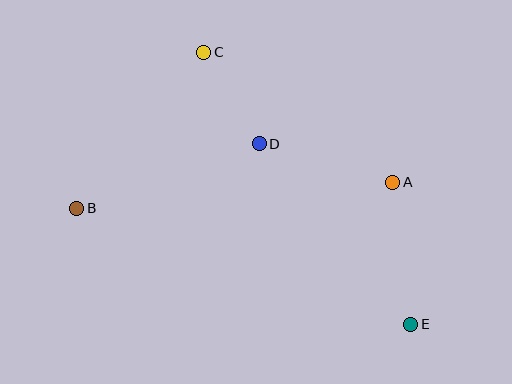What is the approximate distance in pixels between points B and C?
The distance between B and C is approximately 201 pixels.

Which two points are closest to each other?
Points C and D are closest to each other.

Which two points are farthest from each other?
Points B and E are farthest from each other.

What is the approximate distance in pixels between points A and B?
The distance between A and B is approximately 317 pixels.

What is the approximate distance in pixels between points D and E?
The distance between D and E is approximately 236 pixels.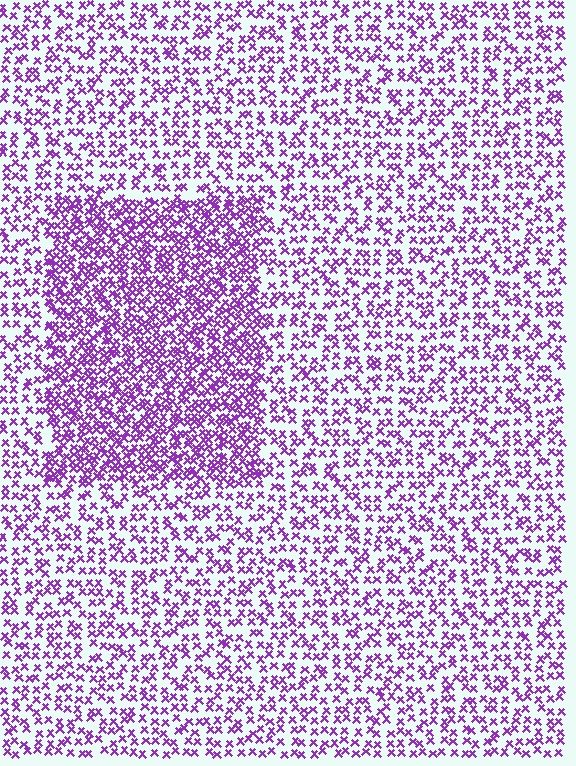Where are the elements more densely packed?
The elements are more densely packed inside the rectangle boundary.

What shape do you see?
I see a rectangle.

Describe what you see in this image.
The image contains small purple elements arranged at two different densities. A rectangle-shaped region is visible where the elements are more densely packed than the surrounding area.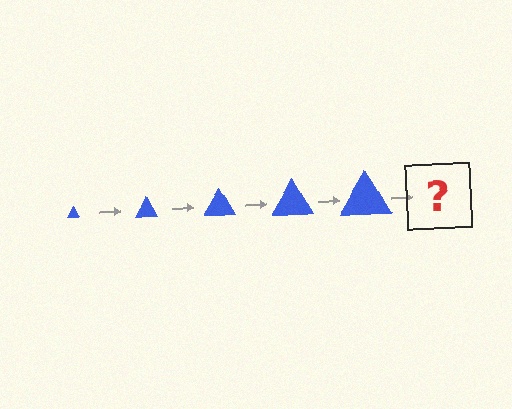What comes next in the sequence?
The next element should be a blue triangle, larger than the previous one.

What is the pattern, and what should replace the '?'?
The pattern is that the triangle gets progressively larger each step. The '?' should be a blue triangle, larger than the previous one.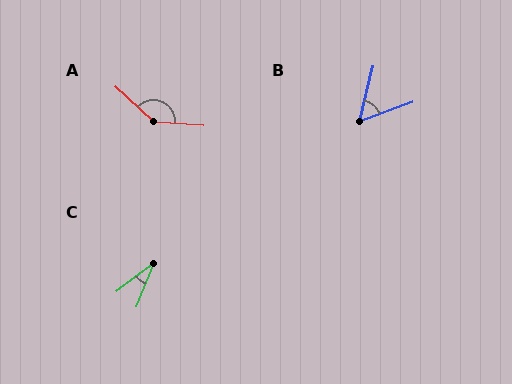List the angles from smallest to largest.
C (31°), B (57°), A (141°).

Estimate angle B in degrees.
Approximately 57 degrees.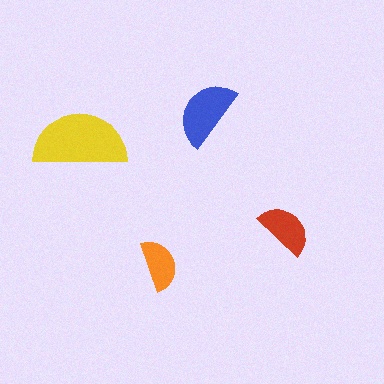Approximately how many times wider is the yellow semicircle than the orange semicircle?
About 2 times wider.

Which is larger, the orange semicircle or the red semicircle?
The red one.